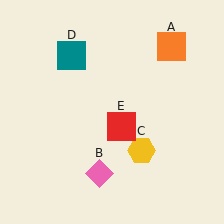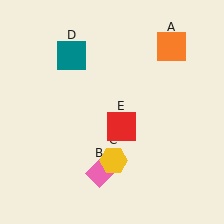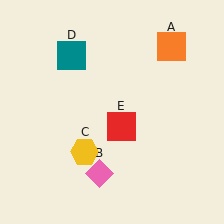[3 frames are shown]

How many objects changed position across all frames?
1 object changed position: yellow hexagon (object C).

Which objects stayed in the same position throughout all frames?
Orange square (object A) and pink diamond (object B) and teal square (object D) and red square (object E) remained stationary.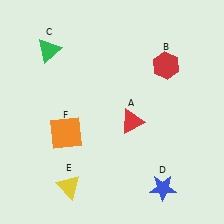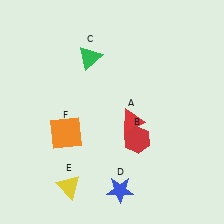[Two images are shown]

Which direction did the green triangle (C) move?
The green triangle (C) moved right.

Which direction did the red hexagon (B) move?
The red hexagon (B) moved down.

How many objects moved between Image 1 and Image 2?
3 objects moved between the two images.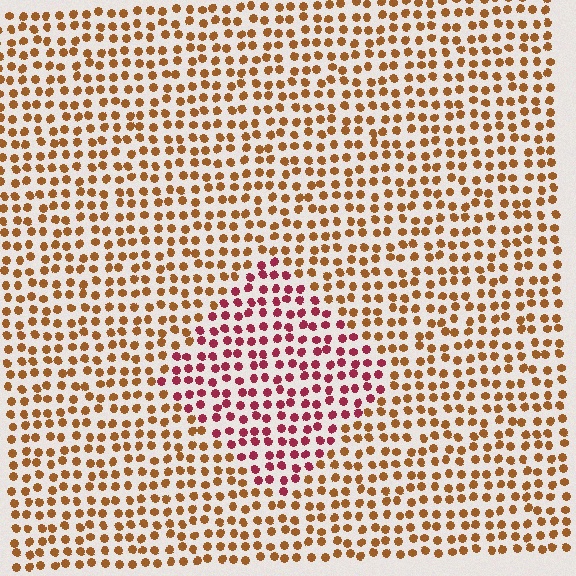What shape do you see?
I see a diamond.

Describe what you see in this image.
The image is filled with small brown elements in a uniform arrangement. A diamond-shaped region is visible where the elements are tinted to a slightly different hue, forming a subtle color boundary.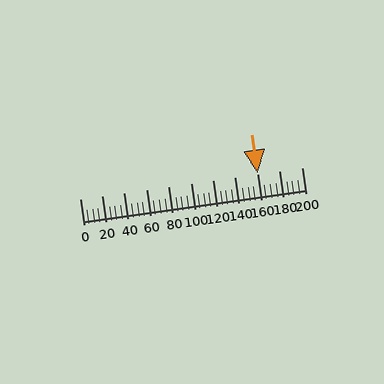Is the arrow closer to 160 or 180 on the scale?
The arrow is closer to 160.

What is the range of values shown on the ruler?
The ruler shows values from 0 to 200.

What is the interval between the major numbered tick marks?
The major tick marks are spaced 20 units apart.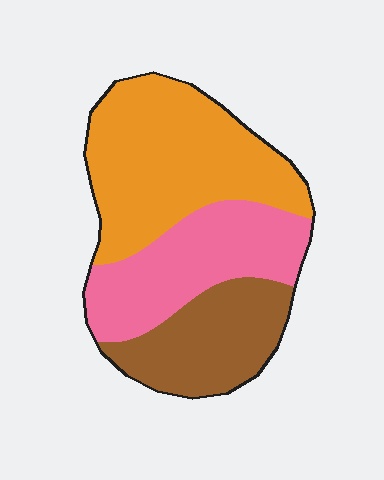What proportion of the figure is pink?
Pink covers around 30% of the figure.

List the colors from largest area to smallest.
From largest to smallest: orange, pink, brown.